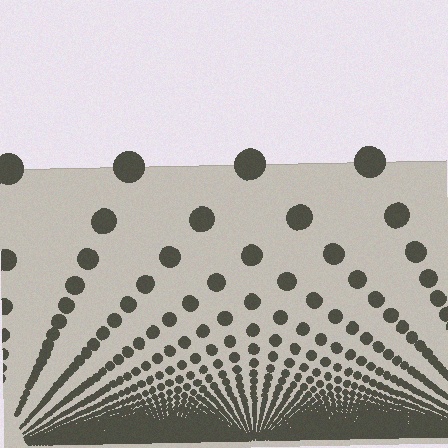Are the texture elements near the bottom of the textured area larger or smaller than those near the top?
Smaller. The gradient is inverted — elements near the bottom are smaller and denser.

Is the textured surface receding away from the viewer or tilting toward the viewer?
The surface appears to tilt toward the viewer. Texture elements get larger and sparser toward the top.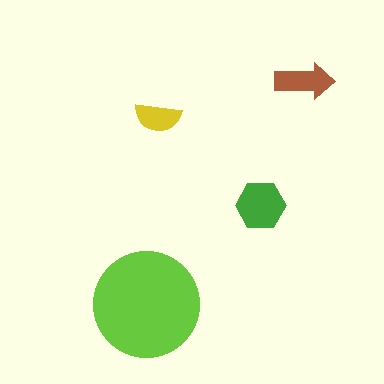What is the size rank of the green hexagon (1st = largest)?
2nd.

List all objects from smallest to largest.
The yellow semicircle, the brown arrow, the green hexagon, the lime circle.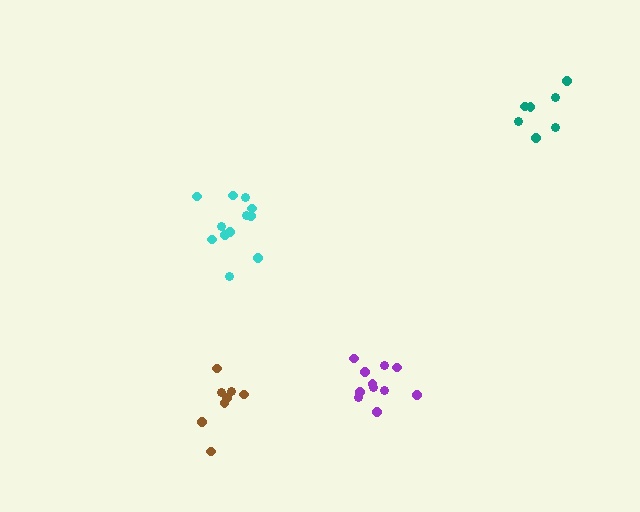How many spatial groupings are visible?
There are 4 spatial groupings.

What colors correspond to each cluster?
The clusters are colored: purple, cyan, brown, teal.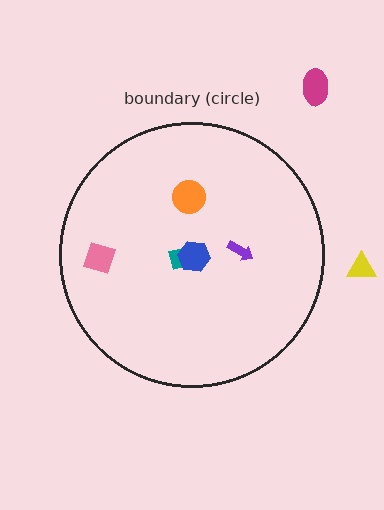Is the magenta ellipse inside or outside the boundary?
Outside.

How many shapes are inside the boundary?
5 inside, 2 outside.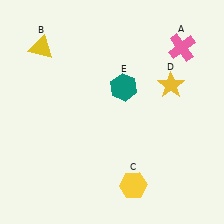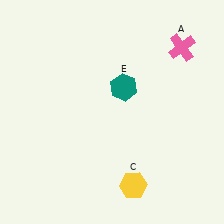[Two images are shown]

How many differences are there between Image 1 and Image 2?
There are 2 differences between the two images.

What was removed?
The yellow star (D), the yellow triangle (B) were removed in Image 2.